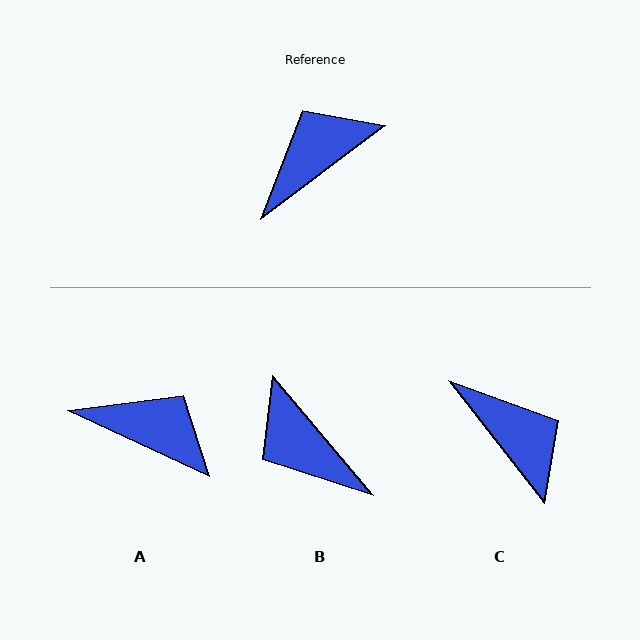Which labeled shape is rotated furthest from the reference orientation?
B, about 93 degrees away.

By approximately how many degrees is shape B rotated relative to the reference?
Approximately 93 degrees counter-clockwise.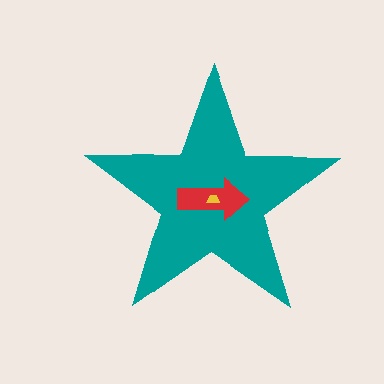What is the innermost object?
The yellow trapezoid.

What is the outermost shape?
The teal star.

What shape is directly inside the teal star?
The red arrow.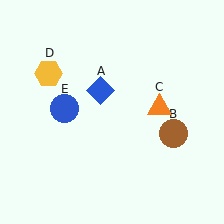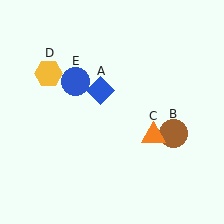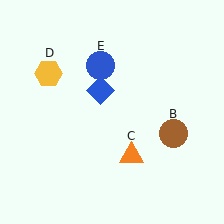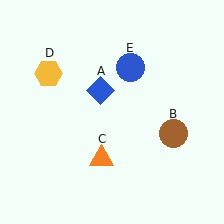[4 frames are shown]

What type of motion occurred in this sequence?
The orange triangle (object C), blue circle (object E) rotated clockwise around the center of the scene.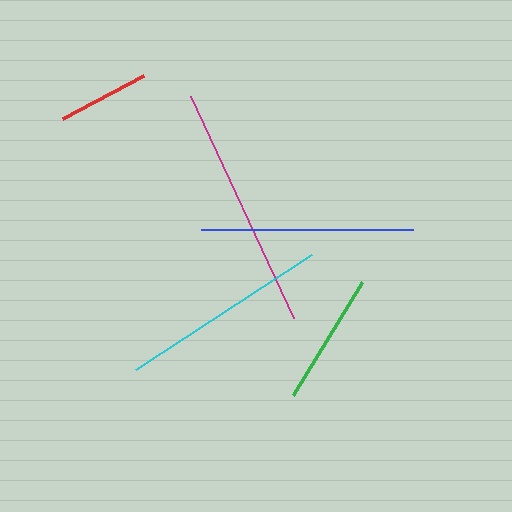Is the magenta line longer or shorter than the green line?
The magenta line is longer than the green line.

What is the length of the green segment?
The green segment is approximately 132 pixels long.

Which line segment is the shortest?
The red line is the shortest at approximately 92 pixels.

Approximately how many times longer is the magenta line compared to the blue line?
The magenta line is approximately 1.1 times the length of the blue line.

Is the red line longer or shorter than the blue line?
The blue line is longer than the red line.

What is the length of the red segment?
The red segment is approximately 92 pixels long.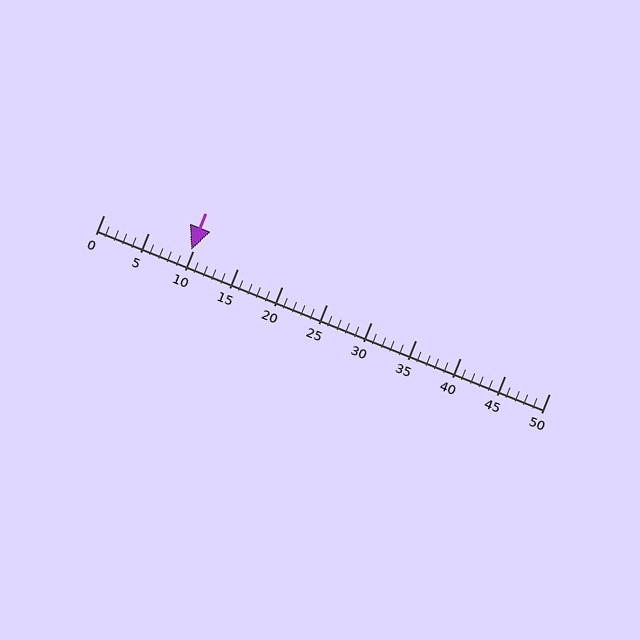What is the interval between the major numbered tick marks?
The major tick marks are spaced 5 units apart.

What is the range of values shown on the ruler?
The ruler shows values from 0 to 50.